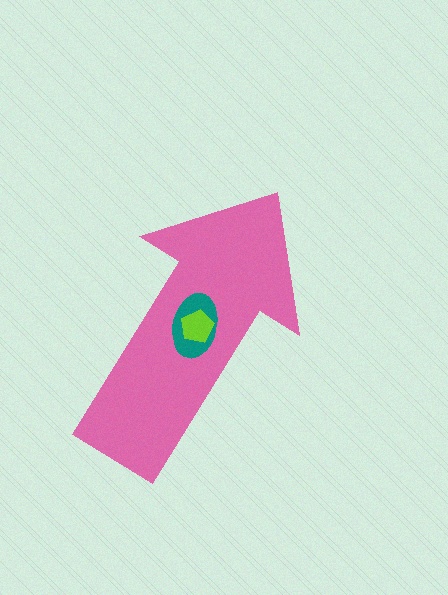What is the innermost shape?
The lime pentagon.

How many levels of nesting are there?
3.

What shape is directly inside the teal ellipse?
The lime pentagon.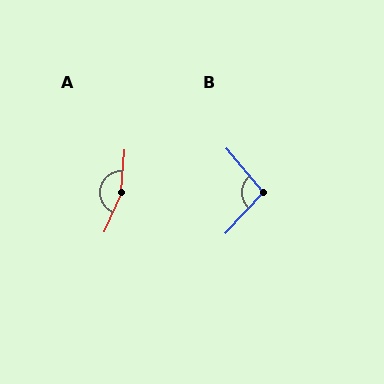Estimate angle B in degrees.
Approximately 96 degrees.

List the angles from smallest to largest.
B (96°), A (161°).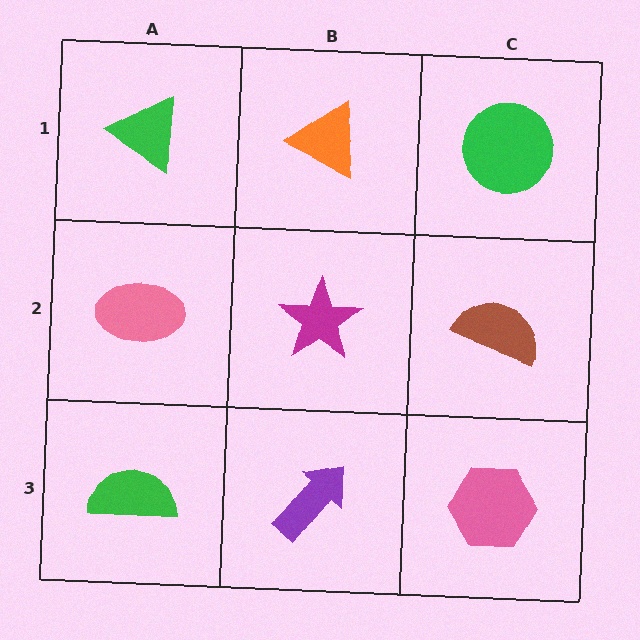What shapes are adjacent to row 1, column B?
A magenta star (row 2, column B), a green triangle (row 1, column A), a green circle (row 1, column C).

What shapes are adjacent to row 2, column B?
An orange triangle (row 1, column B), a purple arrow (row 3, column B), a pink ellipse (row 2, column A), a brown semicircle (row 2, column C).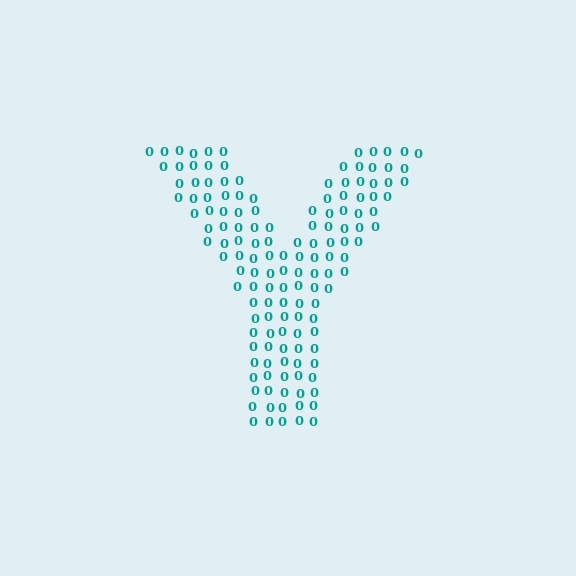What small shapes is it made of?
It is made of small digit 0's.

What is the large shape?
The large shape is the letter Y.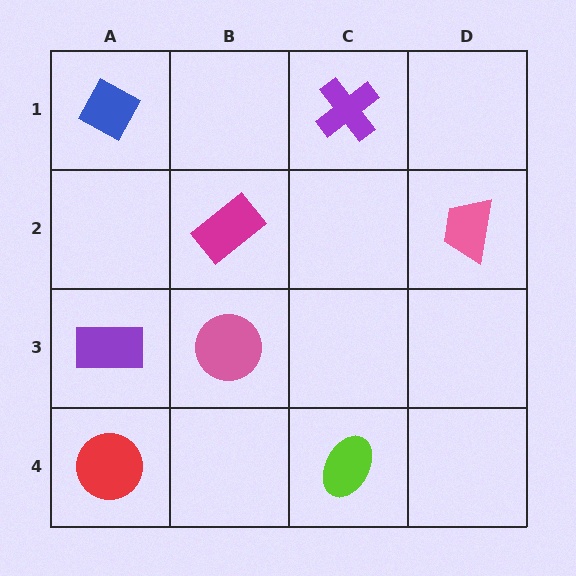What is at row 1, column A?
A blue diamond.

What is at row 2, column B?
A magenta rectangle.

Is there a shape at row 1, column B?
No, that cell is empty.